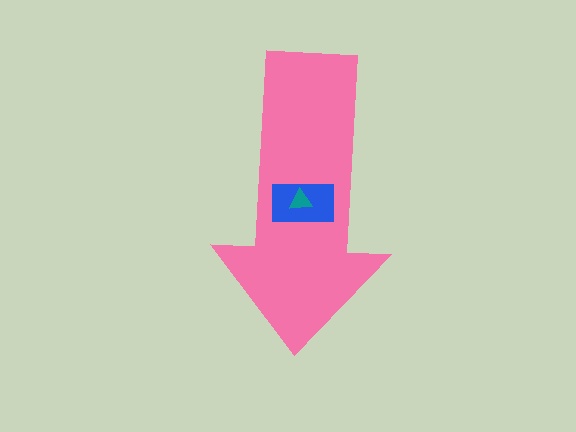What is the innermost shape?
The teal triangle.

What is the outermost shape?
The pink arrow.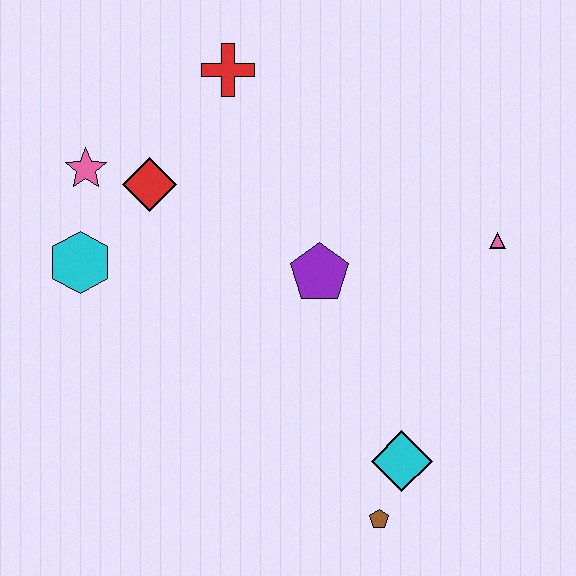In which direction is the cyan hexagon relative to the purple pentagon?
The cyan hexagon is to the left of the purple pentagon.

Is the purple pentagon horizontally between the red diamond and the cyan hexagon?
No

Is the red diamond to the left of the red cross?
Yes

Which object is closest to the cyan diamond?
The brown pentagon is closest to the cyan diamond.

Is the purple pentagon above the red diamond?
No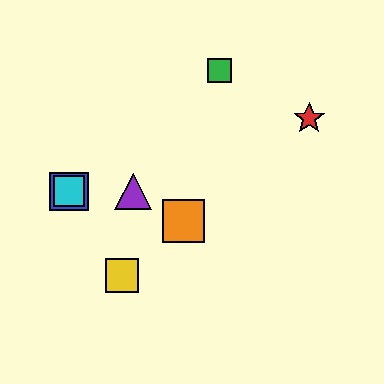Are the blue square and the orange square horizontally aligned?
No, the blue square is at y≈191 and the orange square is at y≈221.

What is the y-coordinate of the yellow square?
The yellow square is at y≈275.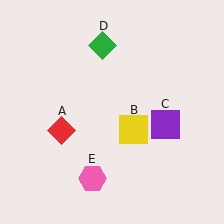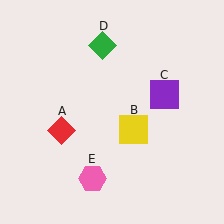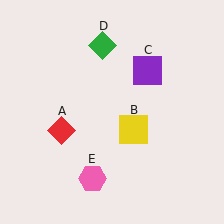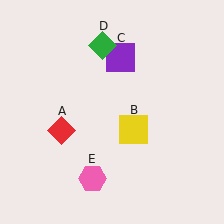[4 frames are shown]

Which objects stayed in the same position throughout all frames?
Red diamond (object A) and yellow square (object B) and green diamond (object D) and pink hexagon (object E) remained stationary.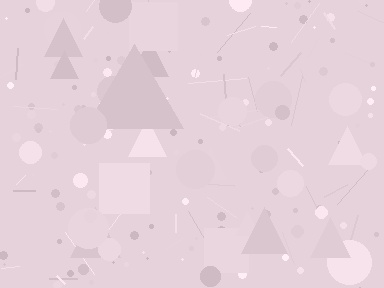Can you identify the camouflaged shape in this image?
The camouflaged shape is a triangle.